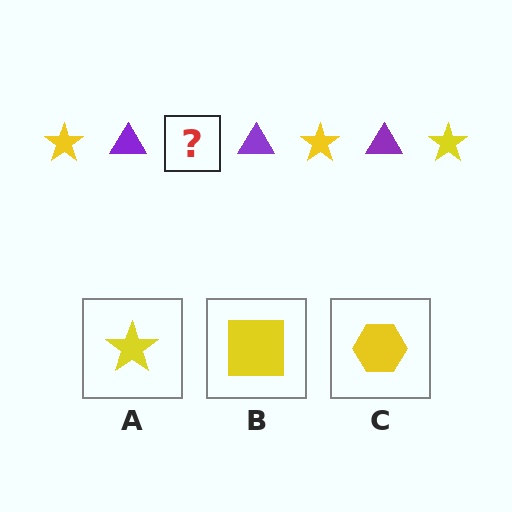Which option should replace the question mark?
Option A.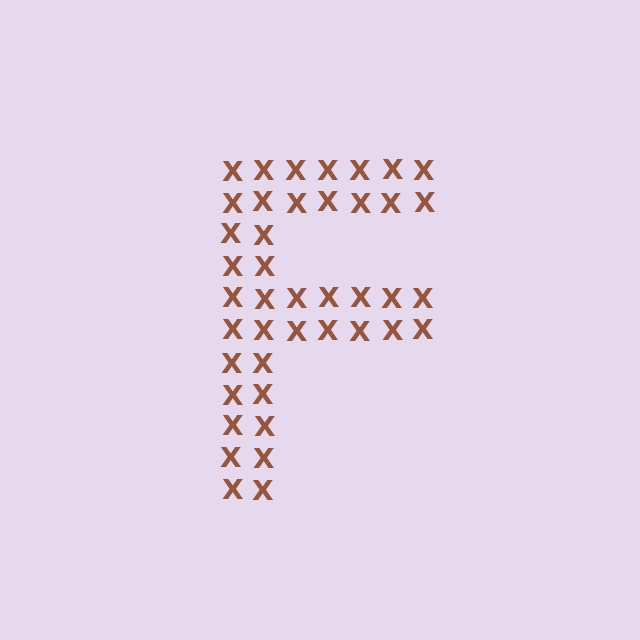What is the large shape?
The large shape is the letter F.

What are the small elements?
The small elements are letter X's.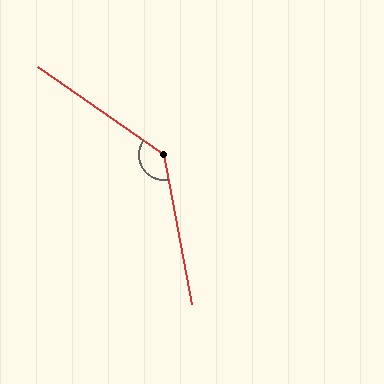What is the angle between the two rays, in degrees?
Approximately 136 degrees.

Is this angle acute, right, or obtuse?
It is obtuse.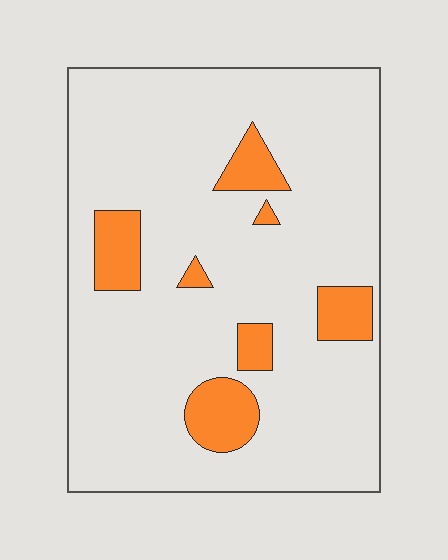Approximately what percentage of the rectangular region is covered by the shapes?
Approximately 15%.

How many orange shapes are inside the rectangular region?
7.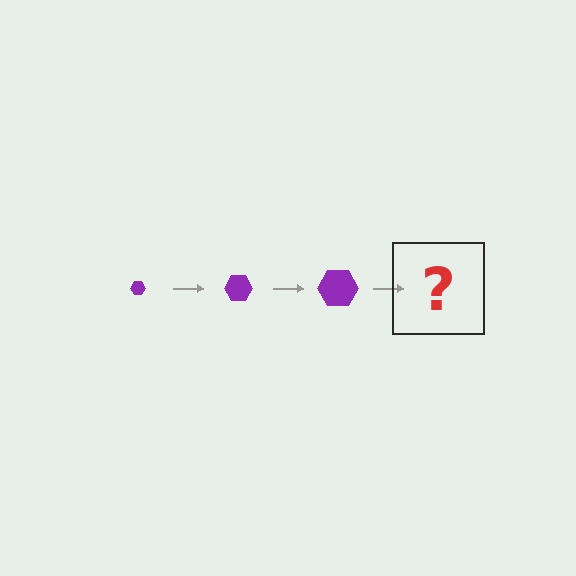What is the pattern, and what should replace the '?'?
The pattern is that the hexagon gets progressively larger each step. The '?' should be a purple hexagon, larger than the previous one.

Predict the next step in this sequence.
The next step is a purple hexagon, larger than the previous one.